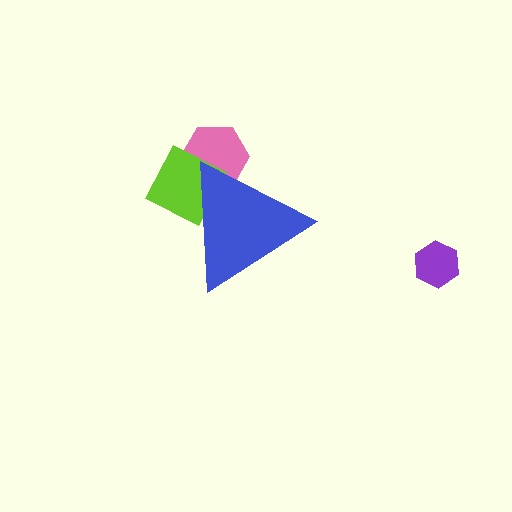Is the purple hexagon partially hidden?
No, the purple hexagon is fully visible.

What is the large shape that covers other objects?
A blue triangle.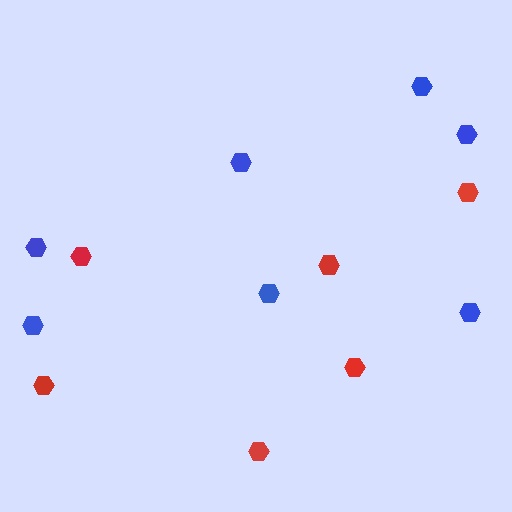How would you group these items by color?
There are 2 groups: one group of red hexagons (6) and one group of blue hexagons (7).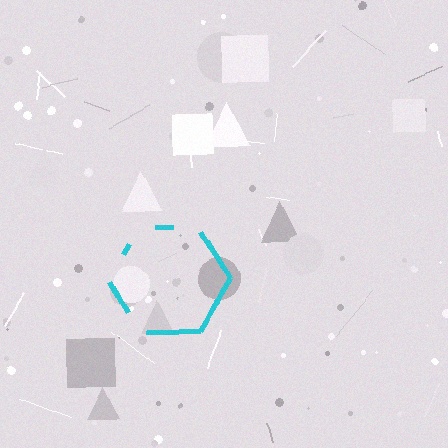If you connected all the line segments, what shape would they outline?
They would outline a hexagon.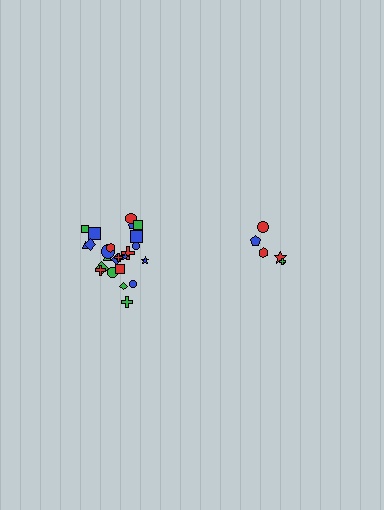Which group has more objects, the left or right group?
The left group.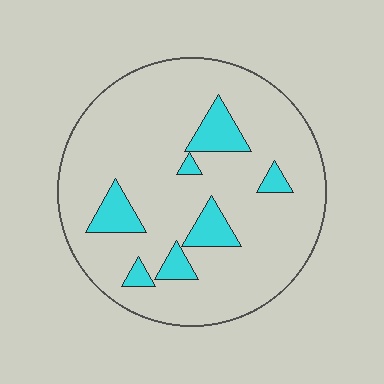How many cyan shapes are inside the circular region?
7.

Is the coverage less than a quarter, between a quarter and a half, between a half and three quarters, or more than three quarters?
Less than a quarter.